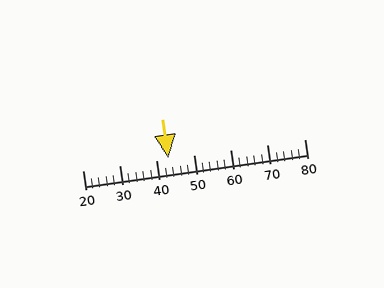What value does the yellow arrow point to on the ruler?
The yellow arrow points to approximately 43.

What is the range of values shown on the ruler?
The ruler shows values from 20 to 80.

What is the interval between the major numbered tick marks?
The major tick marks are spaced 10 units apart.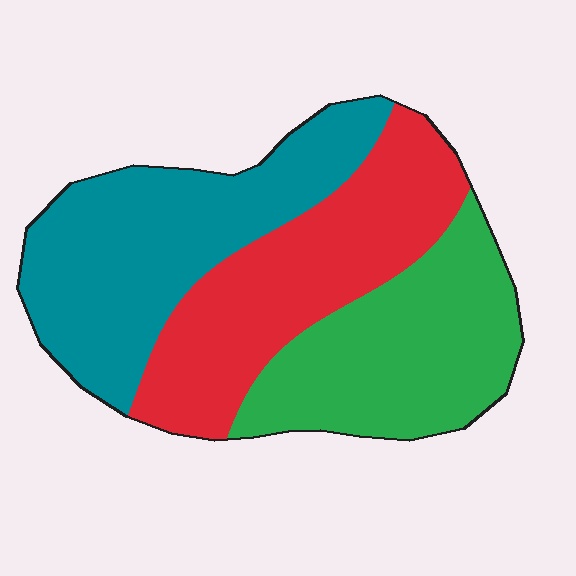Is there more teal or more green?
Teal.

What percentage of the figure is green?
Green takes up about one third (1/3) of the figure.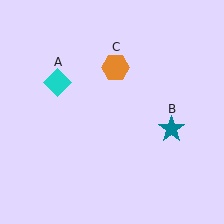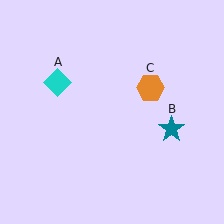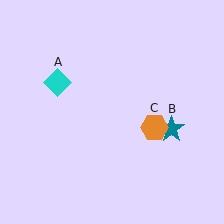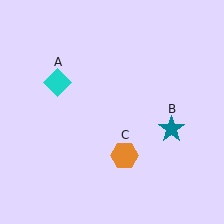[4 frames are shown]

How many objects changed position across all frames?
1 object changed position: orange hexagon (object C).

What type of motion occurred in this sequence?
The orange hexagon (object C) rotated clockwise around the center of the scene.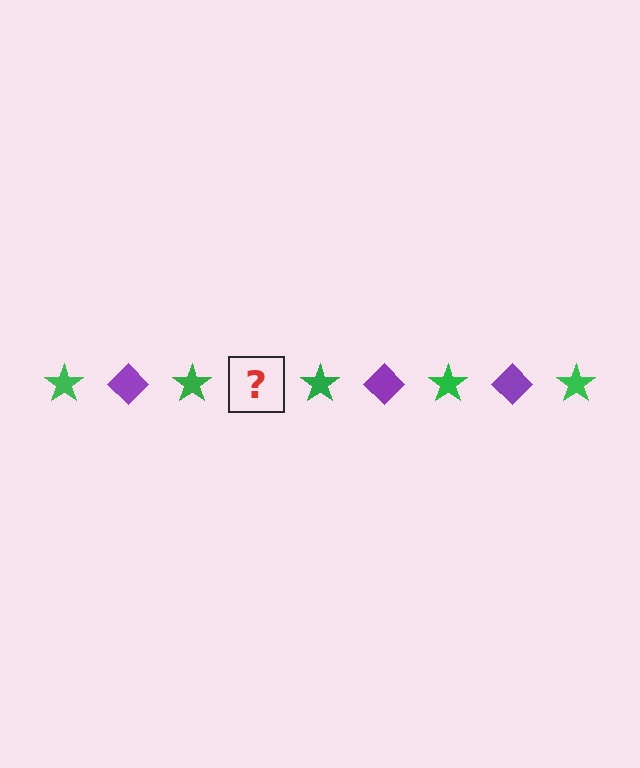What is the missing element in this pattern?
The missing element is a purple diamond.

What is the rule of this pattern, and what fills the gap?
The rule is that the pattern alternates between green star and purple diamond. The gap should be filled with a purple diamond.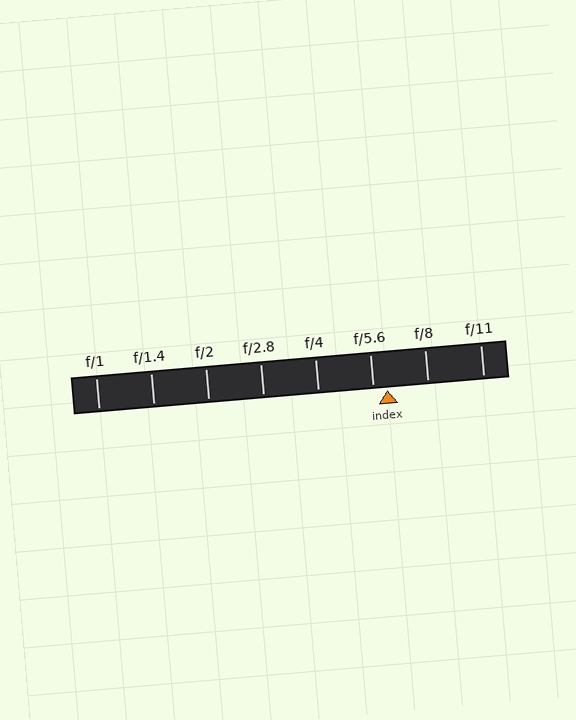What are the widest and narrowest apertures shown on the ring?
The widest aperture shown is f/1 and the narrowest is f/11.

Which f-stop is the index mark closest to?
The index mark is closest to f/5.6.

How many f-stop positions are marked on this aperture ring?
There are 8 f-stop positions marked.